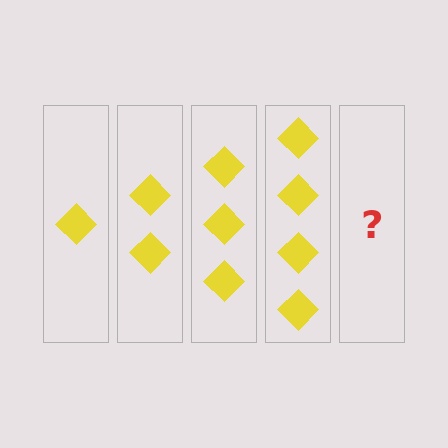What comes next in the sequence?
The next element should be 5 diamonds.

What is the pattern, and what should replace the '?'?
The pattern is that each step adds one more diamond. The '?' should be 5 diamonds.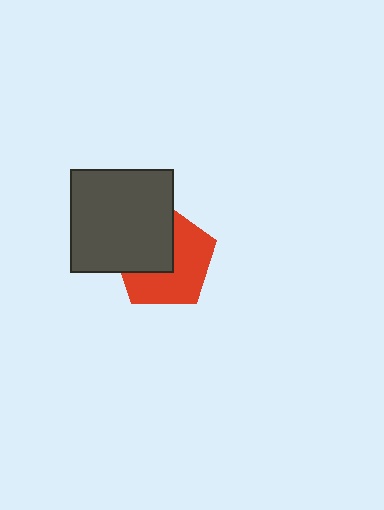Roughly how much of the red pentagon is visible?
About half of it is visible (roughly 56%).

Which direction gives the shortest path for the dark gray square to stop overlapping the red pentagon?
Moving toward the upper-left gives the shortest separation.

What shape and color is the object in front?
The object in front is a dark gray square.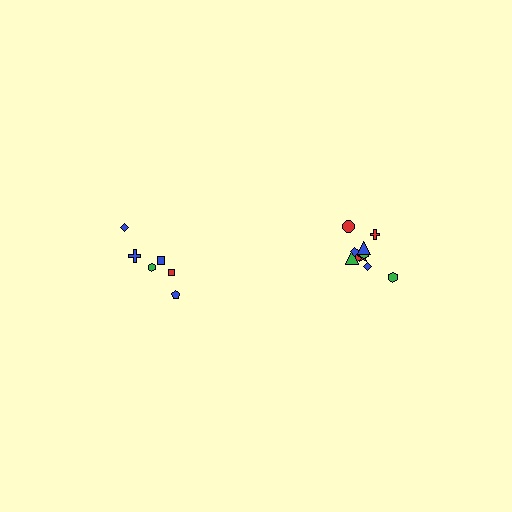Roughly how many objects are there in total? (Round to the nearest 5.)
Roughly 15 objects in total.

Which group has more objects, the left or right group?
The right group.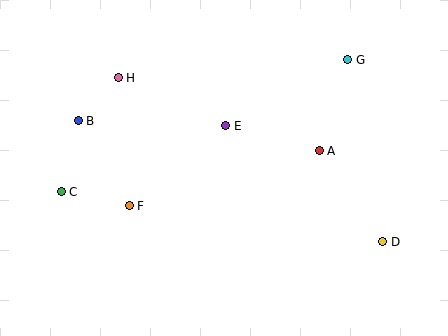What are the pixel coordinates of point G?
Point G is at (348, 60).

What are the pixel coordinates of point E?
Point E is at (226, 126).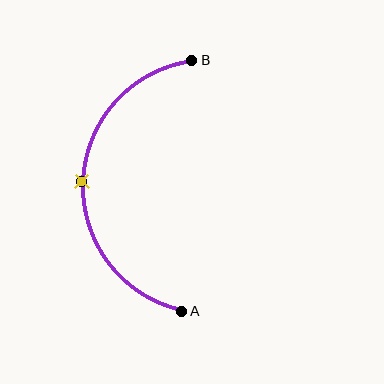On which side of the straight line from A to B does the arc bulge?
The arc bulges to the left of the straight line connecting A and B.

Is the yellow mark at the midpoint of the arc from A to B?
Yes. The yellow mark lies on the arc at equal arc-length from both A and B — it is the arc midpoint.